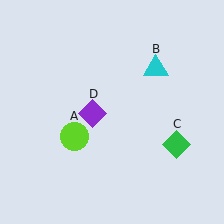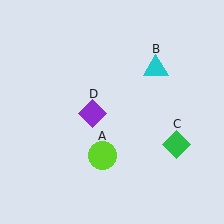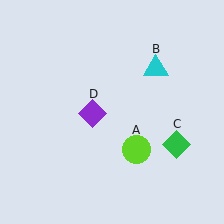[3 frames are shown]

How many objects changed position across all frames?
1 object changed position: lime circle (object A).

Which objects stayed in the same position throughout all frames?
Cyan triangle (object B) and green diamond (object C) and purple diamond (object D) remained stationary.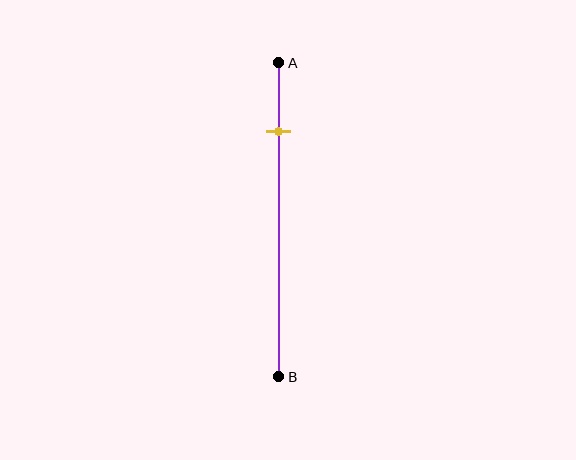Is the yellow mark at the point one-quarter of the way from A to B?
No, the mark is at about 20% from A, not at the 25% one-quarter point.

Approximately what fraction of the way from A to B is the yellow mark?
The yellow mark is approximately 20% of the way from A to B.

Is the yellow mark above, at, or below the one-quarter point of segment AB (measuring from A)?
The yellow mark is above the one-quarter point of segment AB.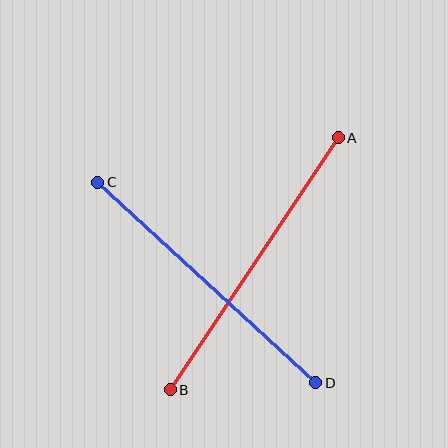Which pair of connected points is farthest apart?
Points A and B are farthest apart.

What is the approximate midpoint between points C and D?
The midpoint is at approximately (207, 282) pixels.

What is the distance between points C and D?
The distance is approximately 296 pixels.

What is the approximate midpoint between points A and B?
The midpoint is at approximately (254, 264) pixels.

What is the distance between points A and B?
The distance is approximately 302 pixels.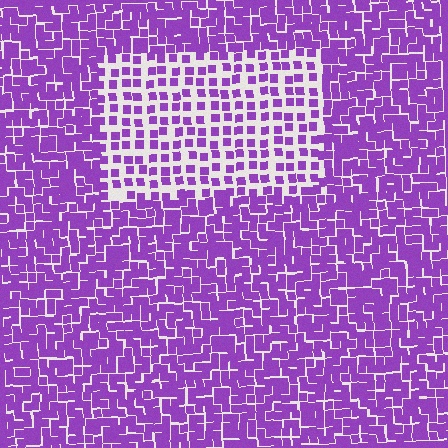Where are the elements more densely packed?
The elements are more densely packed outside the rectangle boundary.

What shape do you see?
I see a rectangle.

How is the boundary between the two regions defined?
The boundary is defined by a change in element density (approximately 2.1x ratio). All elements are the same color, size, and shape.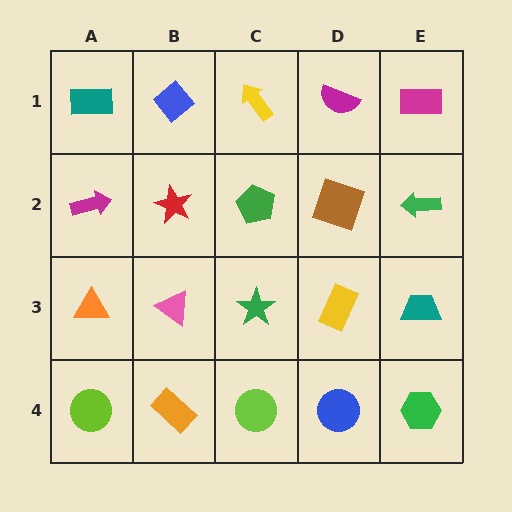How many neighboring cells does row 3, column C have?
4.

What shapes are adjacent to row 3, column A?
A magenta arrow (row 2, column A), a lime circle (row 4, column A), a pink triangle (row 3, column B).